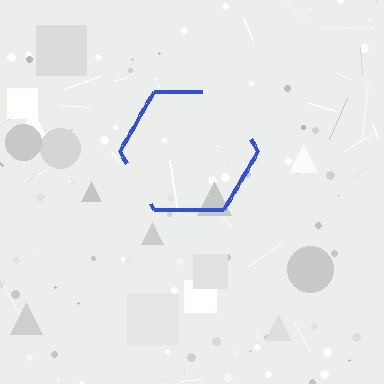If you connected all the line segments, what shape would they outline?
They would outline a hexagon.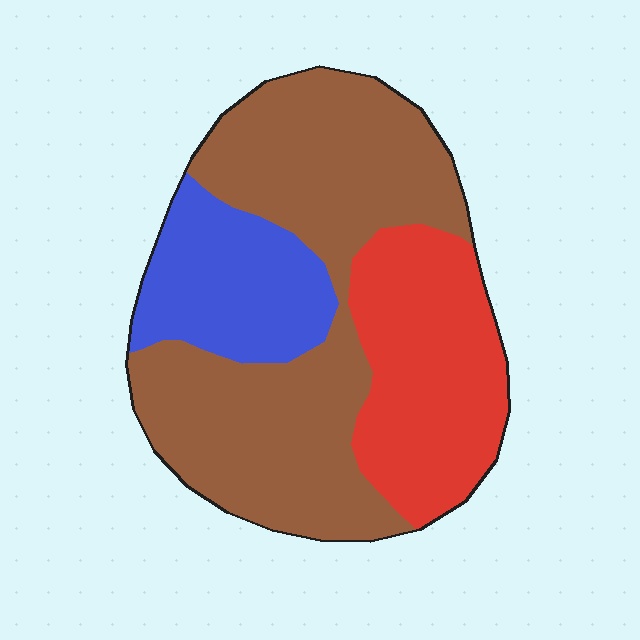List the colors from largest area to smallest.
From largest to smallest: brown, red, blue.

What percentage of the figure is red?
Red takes up about one quarter (1/4) of the figure.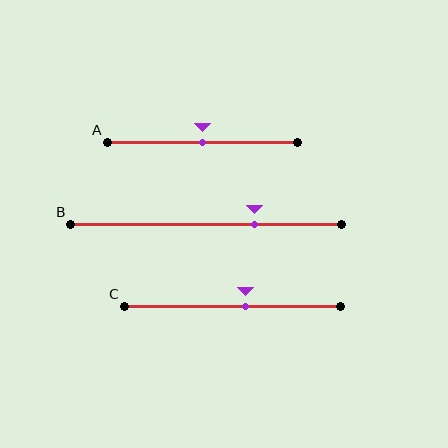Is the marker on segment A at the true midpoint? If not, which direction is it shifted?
Yes, the marker on segment A is at the true midpoint.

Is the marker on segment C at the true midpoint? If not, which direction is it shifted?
No, the marker on segment C is shifted to the right by about 6% of the segment length.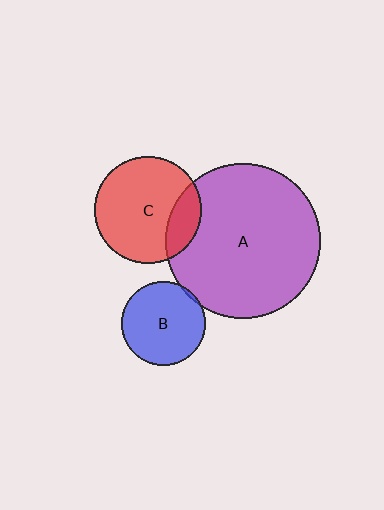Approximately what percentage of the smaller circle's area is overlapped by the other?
Approximately 20%.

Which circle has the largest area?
Circle A (purple).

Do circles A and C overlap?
Yes.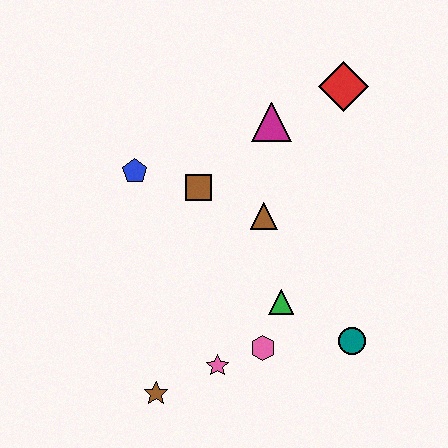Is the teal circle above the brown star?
Yes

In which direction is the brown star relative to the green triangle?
The brown star is to the left of the green triangle.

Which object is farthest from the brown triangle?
The brown star is farthest from the brown triangle.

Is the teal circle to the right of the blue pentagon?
Yes